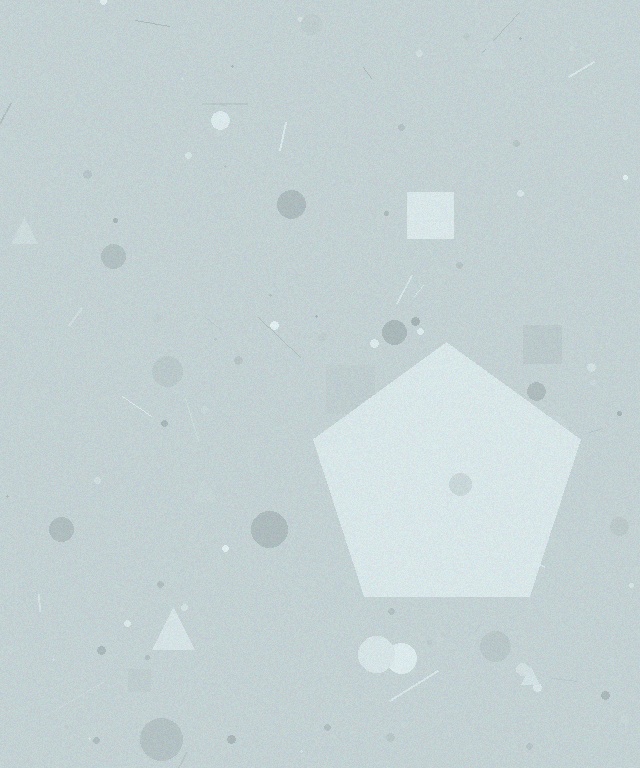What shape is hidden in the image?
A pentagon is hidden in the image.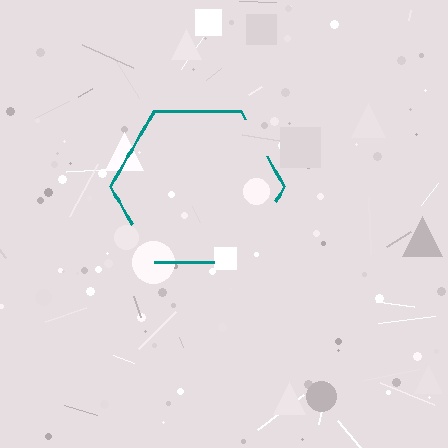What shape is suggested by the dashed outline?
The dashed outline suggests a hexagon.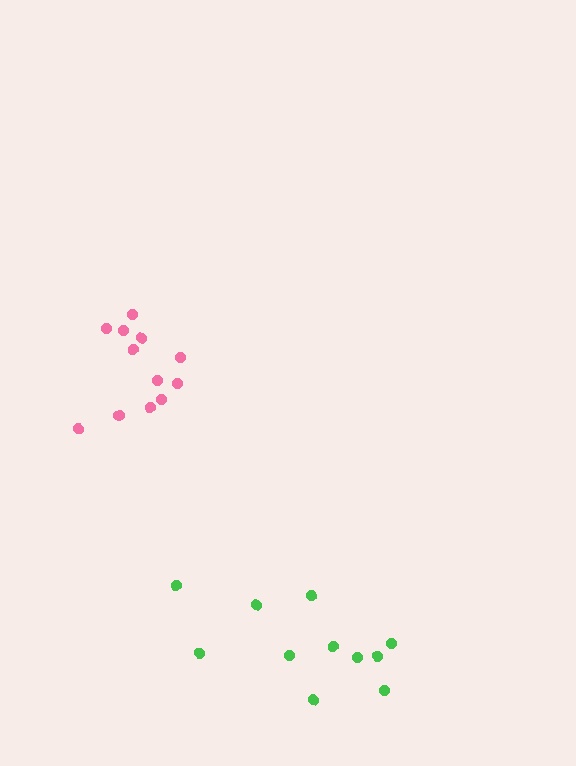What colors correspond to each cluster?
The clusters are colored: pink, green.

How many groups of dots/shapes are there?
There are 2 groups.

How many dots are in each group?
Group 1: 12 dots, Group 2: 11 dots (23 total).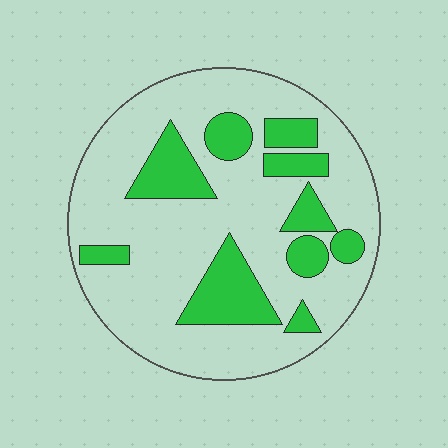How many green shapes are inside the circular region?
10.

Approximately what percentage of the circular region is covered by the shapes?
Approximately 25%.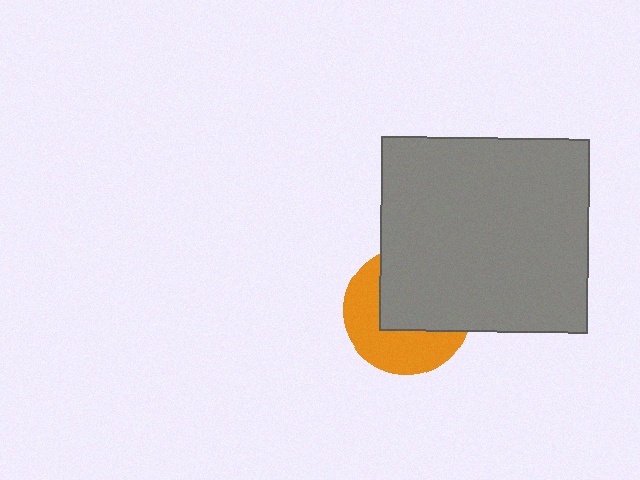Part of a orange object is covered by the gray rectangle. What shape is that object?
It is a circle.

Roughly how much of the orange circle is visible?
About half of it is visible (roughly 47%).